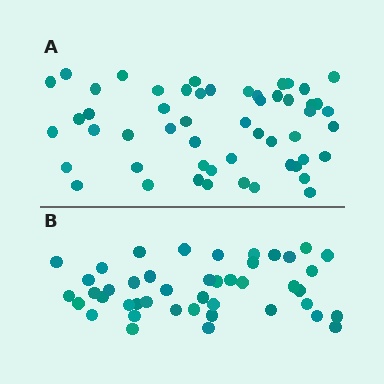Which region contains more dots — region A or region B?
Region A (the top region) has more dots.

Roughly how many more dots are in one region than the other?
Region A has roughly 8 or so more dots than region B.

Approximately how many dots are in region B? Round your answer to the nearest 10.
About 40 dots. (The exact count is 44, which rounds to 40.)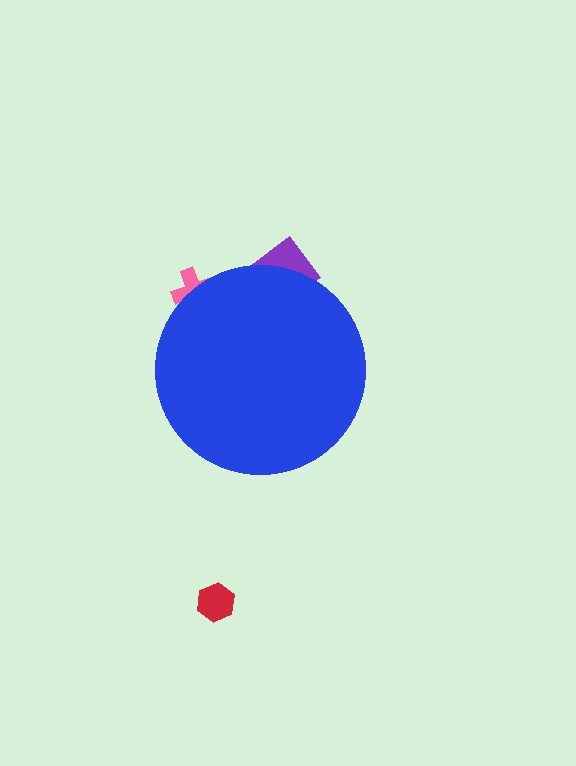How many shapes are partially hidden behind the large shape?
2 shapes are partially hidden.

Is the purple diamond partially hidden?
Yes, the purple diamond is partially hidden behind the blue circle.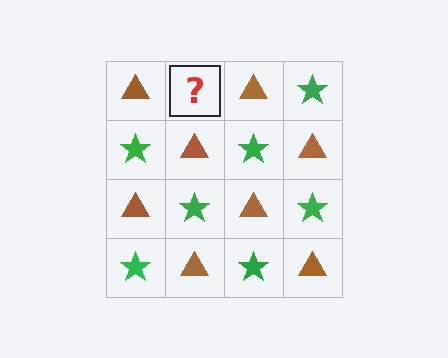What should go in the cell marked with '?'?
The missing cell should contain a green star.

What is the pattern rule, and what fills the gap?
The rule is that it alternates brown triangle and green star in a checkerboard pattern. The gap should be filled with a green star.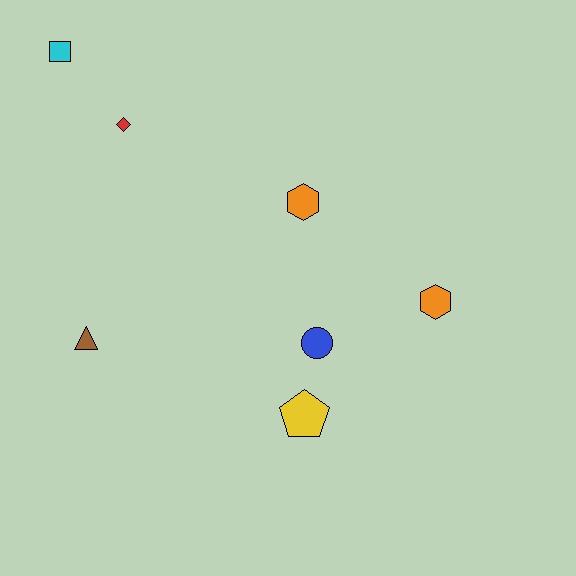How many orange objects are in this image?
There are 2 orange objects.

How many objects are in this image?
There are 7 objects.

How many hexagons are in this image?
There are 2 hexagons.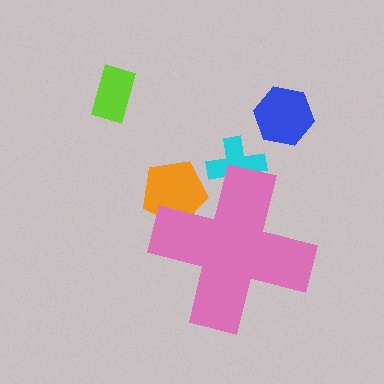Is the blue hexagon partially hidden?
No, the blue hexagon is fully visible.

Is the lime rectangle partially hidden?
No, the lime rectangle is fully visible.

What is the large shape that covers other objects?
A pink cross.